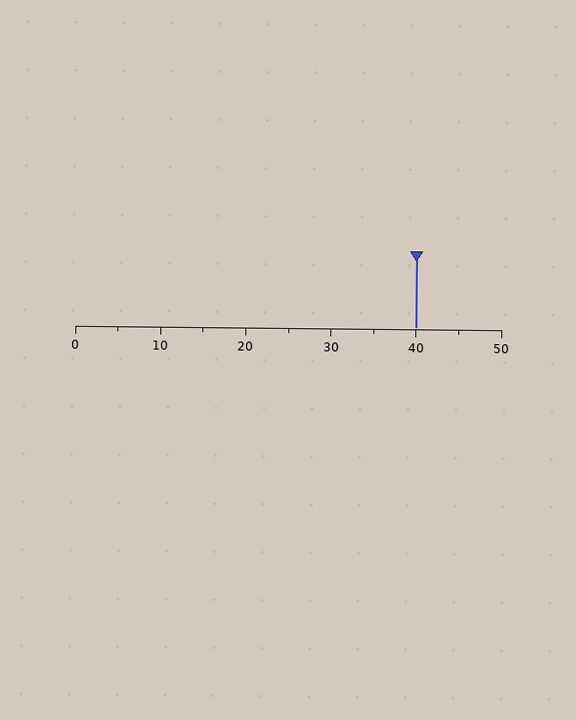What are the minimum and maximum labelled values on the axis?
The axis runs from 0 to 50.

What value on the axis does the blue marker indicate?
The marker indicates approximately 40.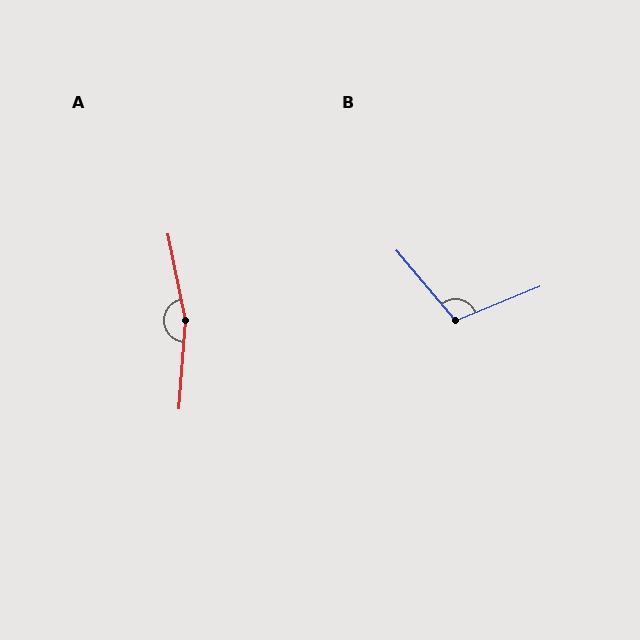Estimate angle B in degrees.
Approximately 108 degrees.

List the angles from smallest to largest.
B (108°), A (164°).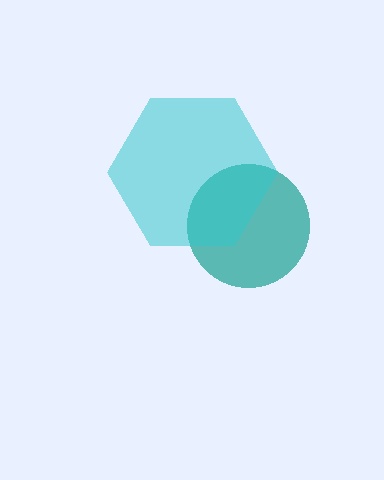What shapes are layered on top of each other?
The layered shapes are: a teal circle, a cyan hexagon.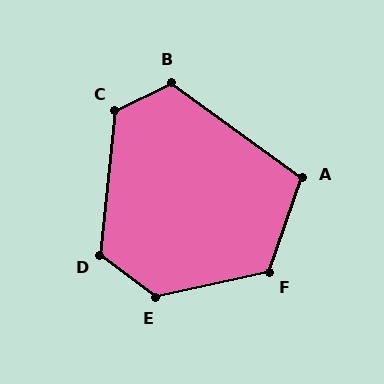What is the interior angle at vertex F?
Approximately 122 degrees (obtuse).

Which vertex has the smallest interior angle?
A, at approximately 107 degrees.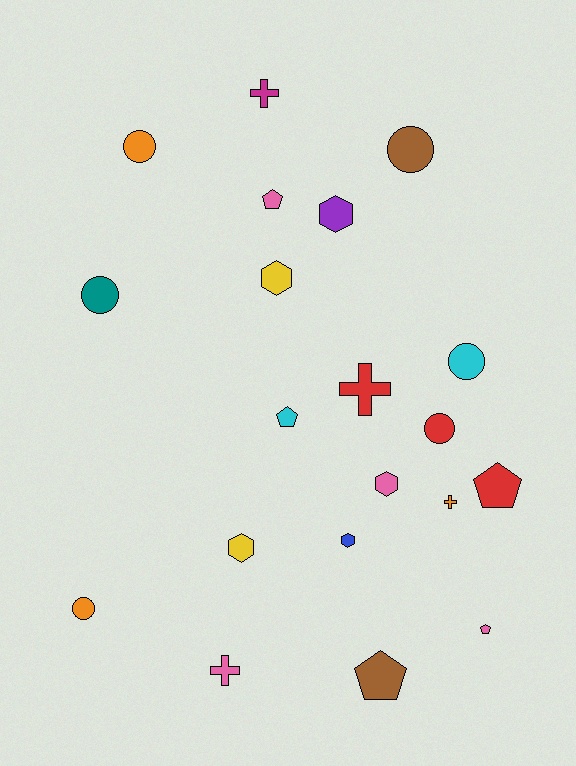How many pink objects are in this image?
There are 4 pink objects.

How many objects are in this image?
There are 20 objects.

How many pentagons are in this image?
There are 5 pentagons.